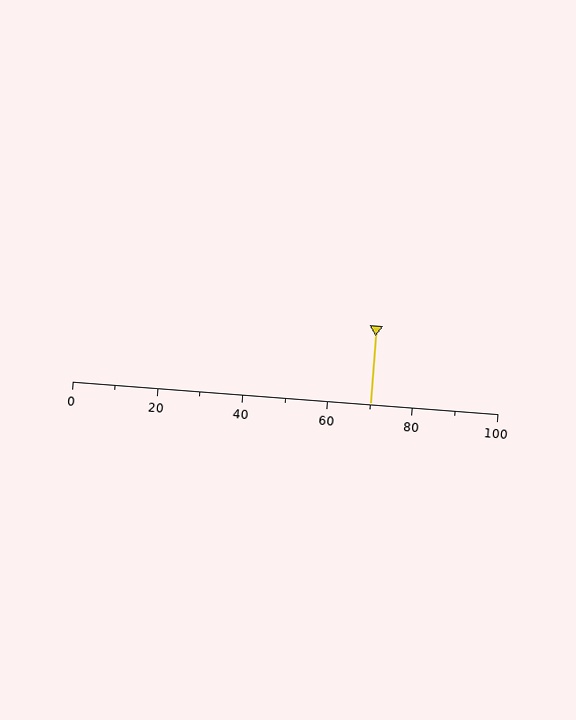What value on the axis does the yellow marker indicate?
The marker indicates approximately 70.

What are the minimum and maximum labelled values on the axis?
The axis runs from 0 to 100.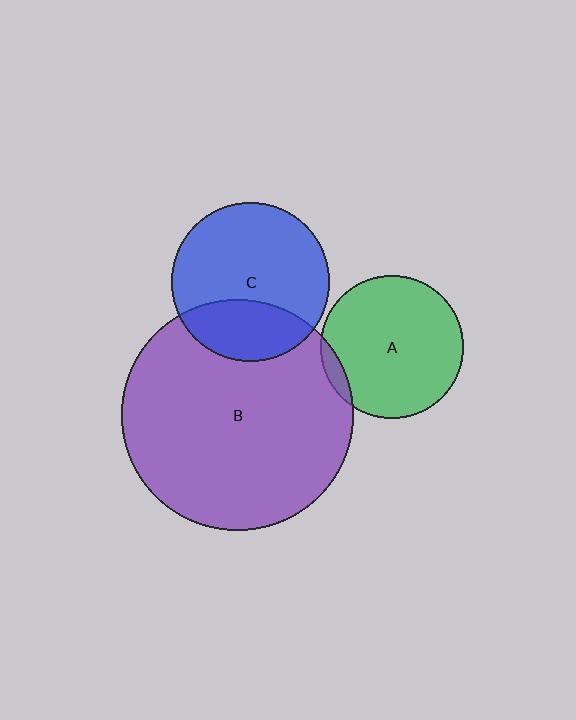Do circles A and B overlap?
Yes.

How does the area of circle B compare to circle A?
Approximately 2.6 times.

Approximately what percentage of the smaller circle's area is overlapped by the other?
Approximately 5%.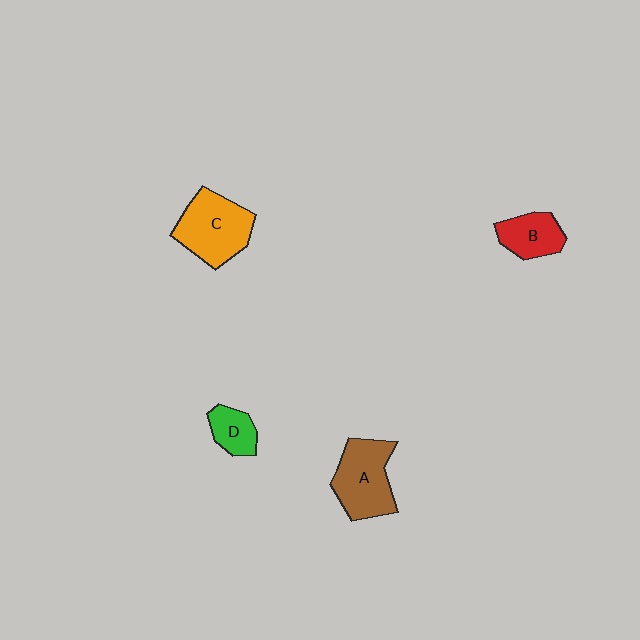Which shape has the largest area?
Shape C (orange).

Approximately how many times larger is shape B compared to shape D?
Approximately 1.3 times.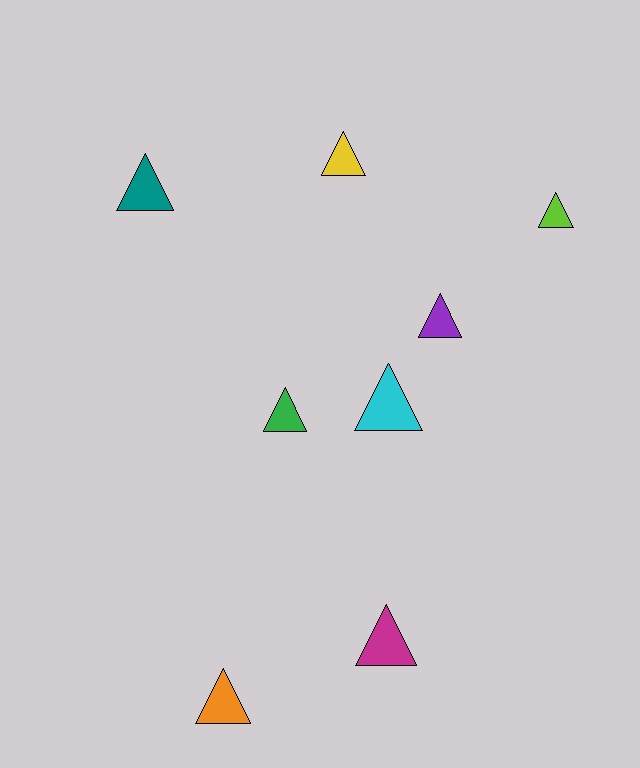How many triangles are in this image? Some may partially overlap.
There are 8 triangles.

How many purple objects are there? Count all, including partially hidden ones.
There is 1 purple object.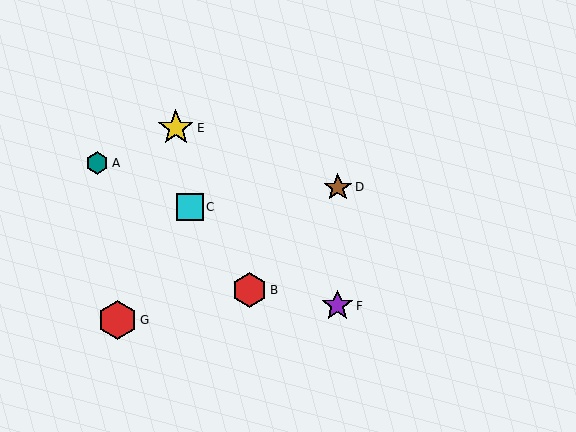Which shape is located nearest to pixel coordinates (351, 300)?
The purple star (labeled F) at (337, 306) is nearest to that location.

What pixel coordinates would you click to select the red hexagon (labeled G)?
Click at (118, 320) to select the red hexagon G.